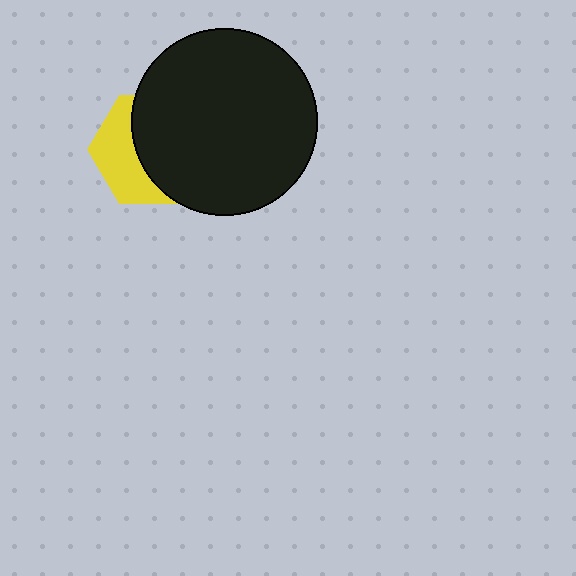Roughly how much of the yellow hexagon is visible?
A small part of it is visible (roughly 41%).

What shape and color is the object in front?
The object in front is a black circle.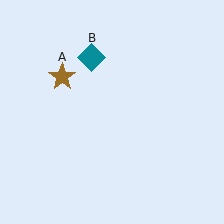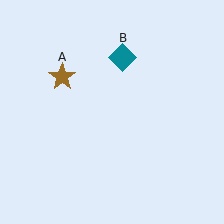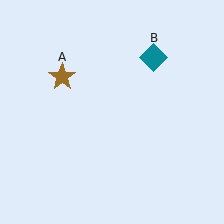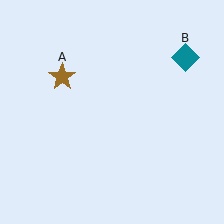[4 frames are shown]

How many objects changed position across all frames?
1 object changed position: teal diamond (object B).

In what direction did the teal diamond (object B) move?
The teal diamond (object B) moved right.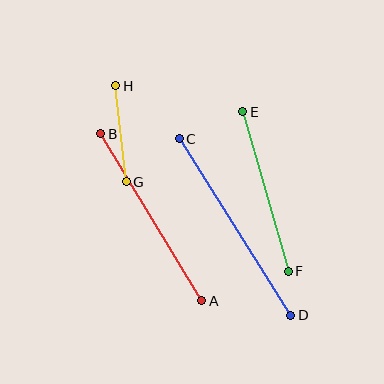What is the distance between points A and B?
The distance is approximately 195 pixels.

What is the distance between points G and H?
The distance is approximately 97 pixels.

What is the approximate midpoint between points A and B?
The midpoint is at approximately (151, 217) pixels.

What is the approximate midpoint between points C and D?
The midpoint is at approximately (235, 227) pixels.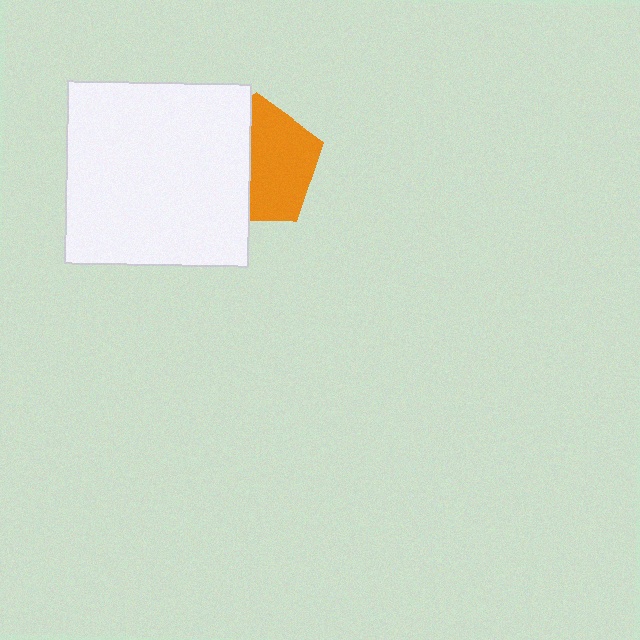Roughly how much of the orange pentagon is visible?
About half of it is visible (roughly 56%).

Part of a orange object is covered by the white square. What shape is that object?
It is a pentagon.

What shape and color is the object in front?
The object in front is a white square.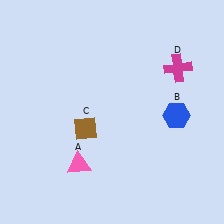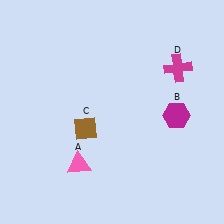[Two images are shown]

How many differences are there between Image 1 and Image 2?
There is 1 difference between the two images.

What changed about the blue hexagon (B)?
In Image 1, B is blue. In Image 2, it changed to magenta.